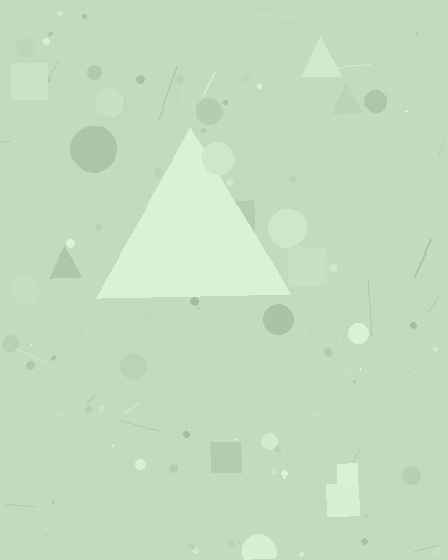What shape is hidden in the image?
A triangle is hidden in the image.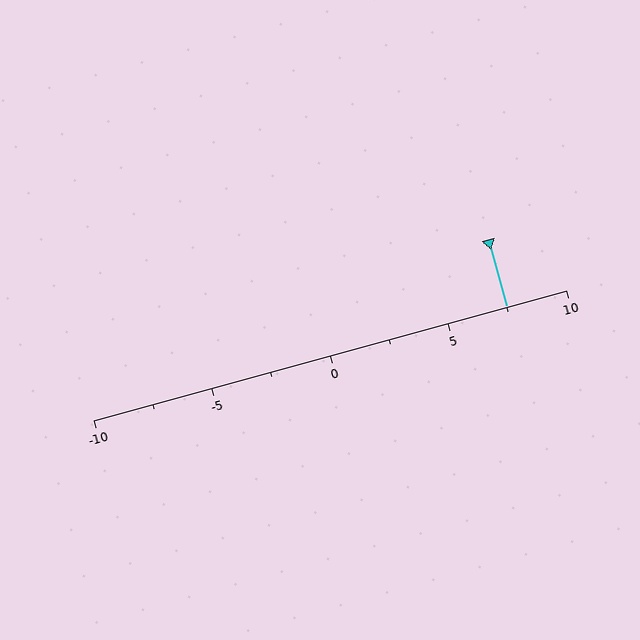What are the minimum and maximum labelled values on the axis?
The axis runs from -10 to 10.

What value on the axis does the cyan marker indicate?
The marker indicates approximately 7.5.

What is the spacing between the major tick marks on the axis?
The major ticks are spaced 5 apart.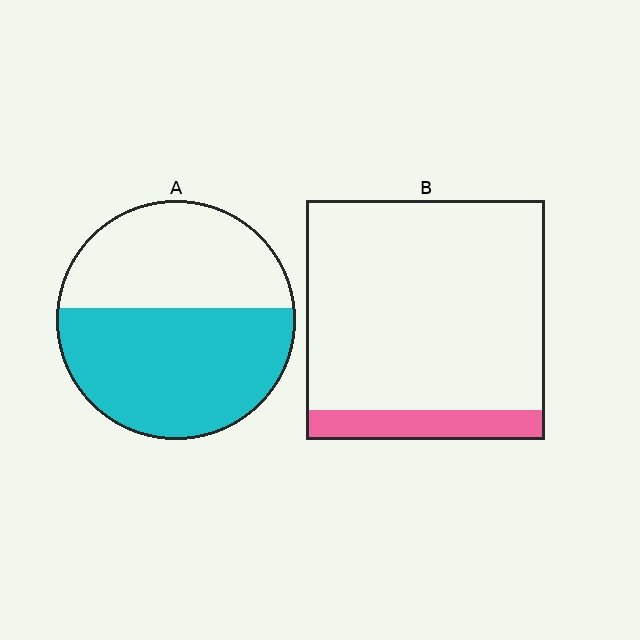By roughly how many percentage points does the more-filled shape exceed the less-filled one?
By roughly 45 percentage points (A over B).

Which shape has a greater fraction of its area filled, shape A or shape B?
Shape A.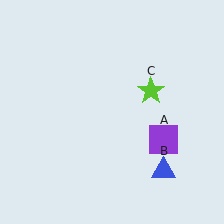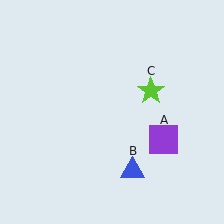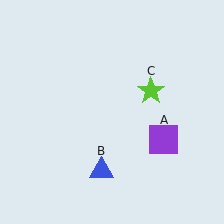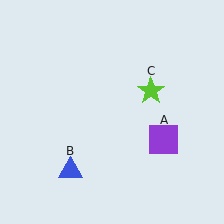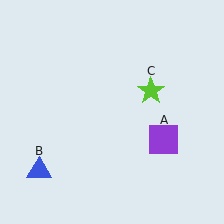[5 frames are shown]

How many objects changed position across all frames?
1 object changed position: blue triangle (object B).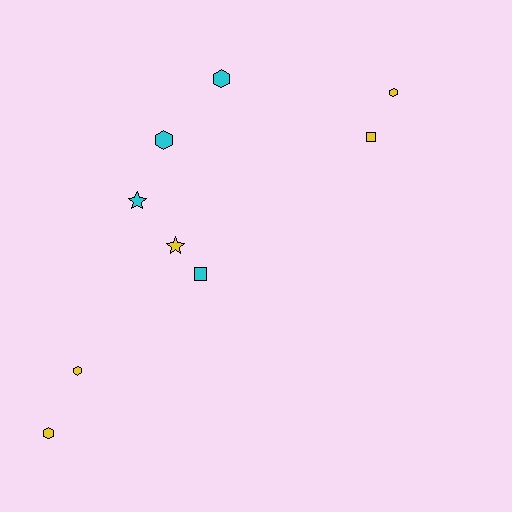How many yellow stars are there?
There is 1 yellow star.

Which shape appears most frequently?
Hexagon, with 5 objects.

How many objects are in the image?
There are 9 objects.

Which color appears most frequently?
Yellow, with 5 objects.